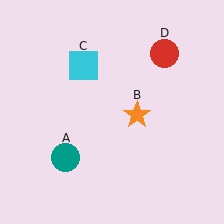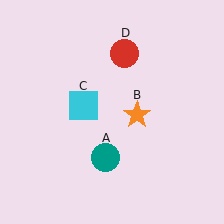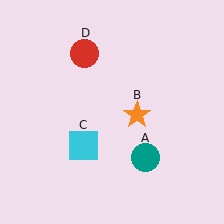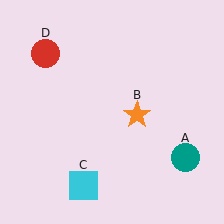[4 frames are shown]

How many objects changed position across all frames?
3 objects changed position: teal circle (object A), cyan square (object C), red circle (object D).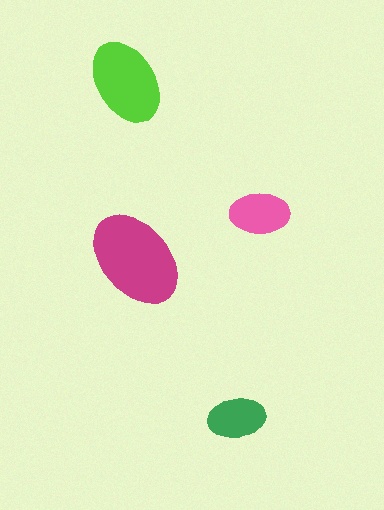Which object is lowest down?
The green ellipse is bottommost.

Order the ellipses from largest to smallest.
the magenta one, the lime one, the pink one, the green one.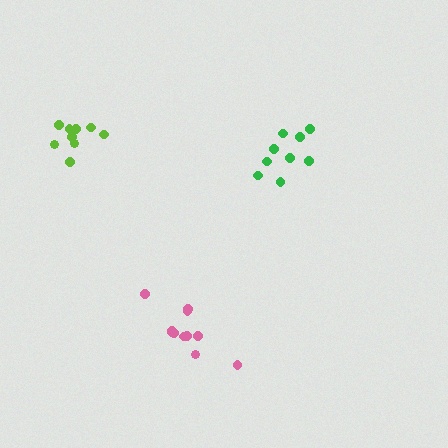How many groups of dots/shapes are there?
There are 3 groups.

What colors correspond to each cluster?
The clusters are colored: lime, green, pink.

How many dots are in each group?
Group 1: 9 dots, Group 2: 9 dots, Group 3: 11 dots (29 total).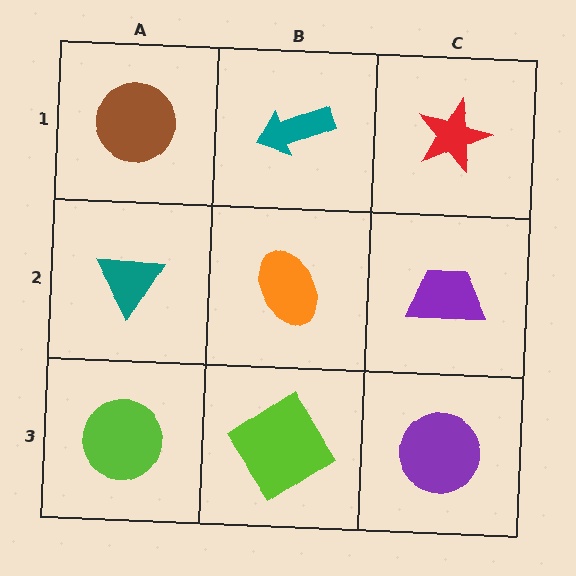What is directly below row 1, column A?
A teal triangle.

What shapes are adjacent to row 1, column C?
A purple trapezoid (row 2, column C), a teal arrow (row 1, column B).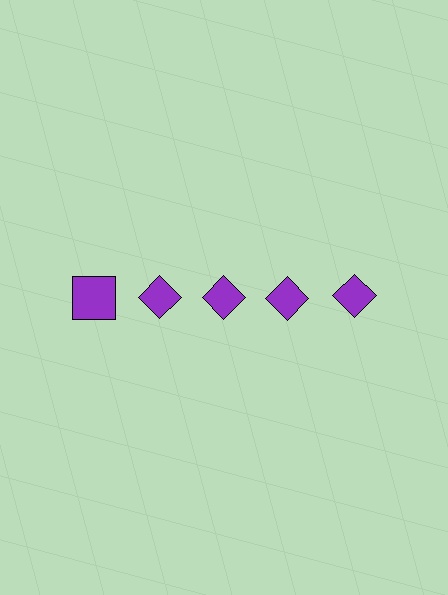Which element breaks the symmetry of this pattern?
The purple square in the top row, leftmost column breaks the symmetry. All other shapes are purple diamonds.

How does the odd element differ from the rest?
It has a different shape: square instead of diamond.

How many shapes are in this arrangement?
There are 5 shapes arranged in a grid pattern.